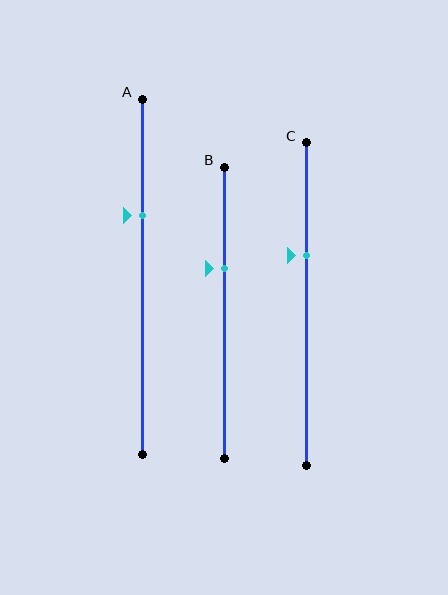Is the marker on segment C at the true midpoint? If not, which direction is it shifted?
No, the marker on segment C is shifted upward by about 15% of the segment length.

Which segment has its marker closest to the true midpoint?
Segment C has its marker closest to the true midpoint.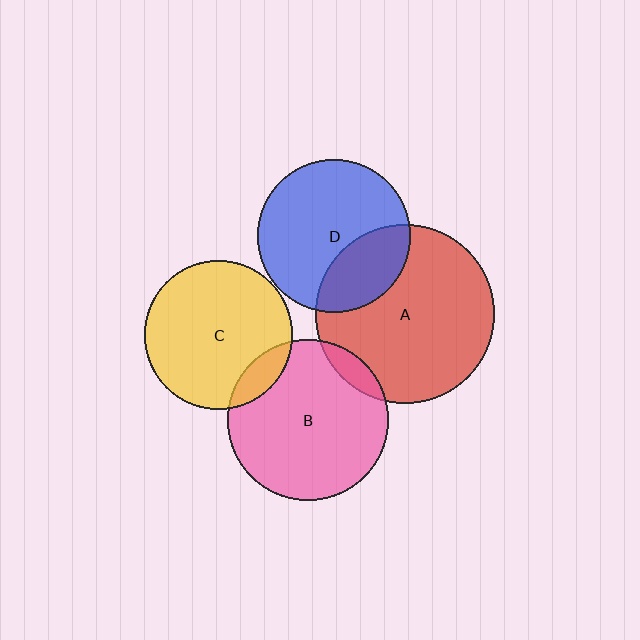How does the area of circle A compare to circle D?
Approximately 1.3 times.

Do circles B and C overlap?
Yes.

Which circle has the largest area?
Circle A (red).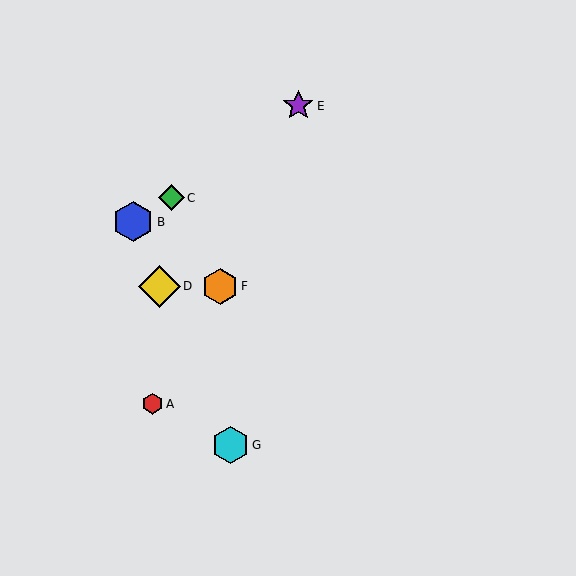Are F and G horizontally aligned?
No, F is at y≈286 and G is at y≈445.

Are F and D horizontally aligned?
Yes, both are at y≈286.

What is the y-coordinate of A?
Object A is at y≈404.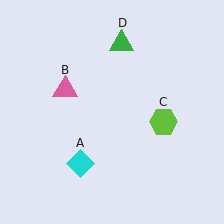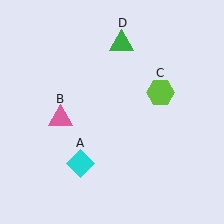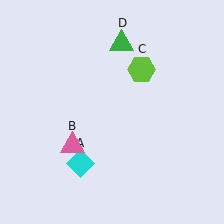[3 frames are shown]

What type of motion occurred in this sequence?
The pink triangle (object B), lime hexagon (object C) rotated counterclockwise around the center of the scene.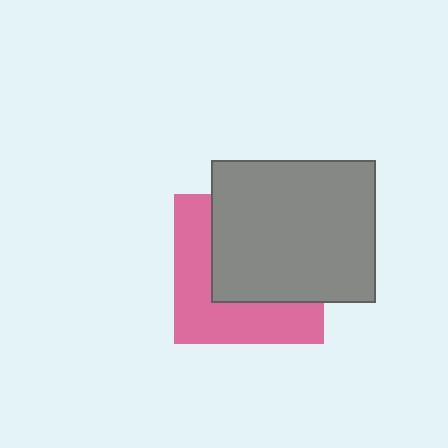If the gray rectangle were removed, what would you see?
You would see the complete pink square.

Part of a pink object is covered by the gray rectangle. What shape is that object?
It is a square.